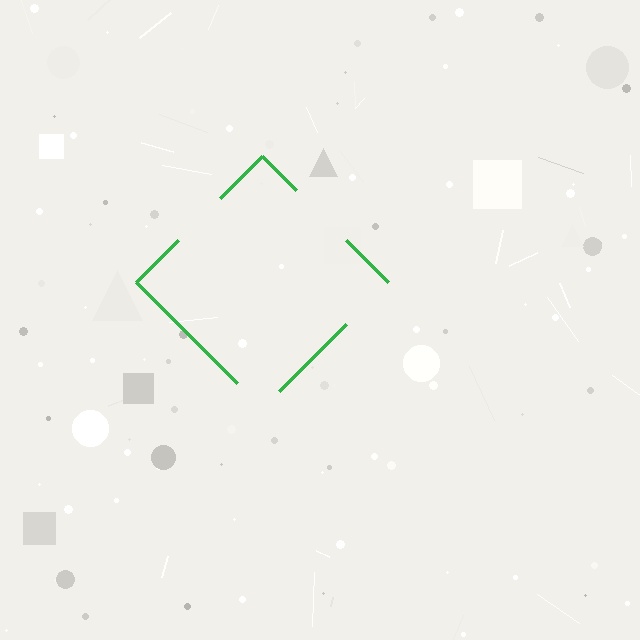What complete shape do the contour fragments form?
The contour fragments form a diamond.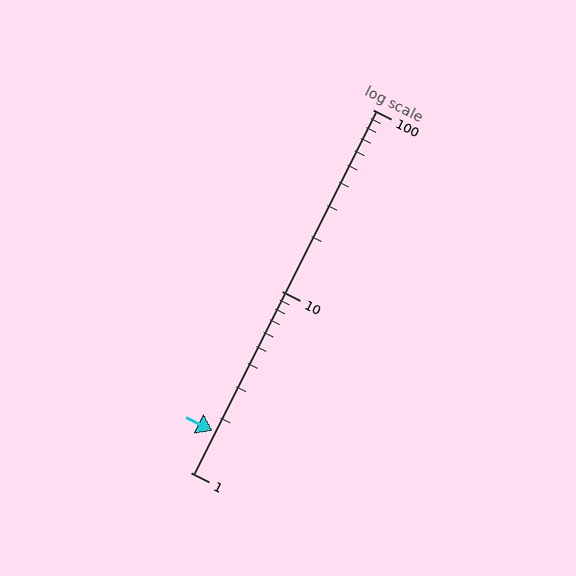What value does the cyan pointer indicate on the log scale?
The pointer indicates approximately 1.7.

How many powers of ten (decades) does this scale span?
The scale spans 2 decades, from 1 to 100.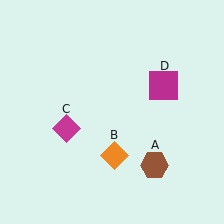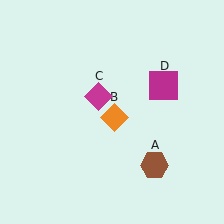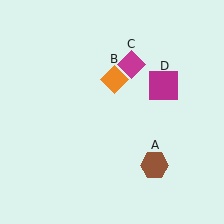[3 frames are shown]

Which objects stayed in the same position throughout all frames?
Brown hexagon (object A) and magenta square (object D) remained stationary.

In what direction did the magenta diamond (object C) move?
The magenta diamond (object C) moved up and to the right.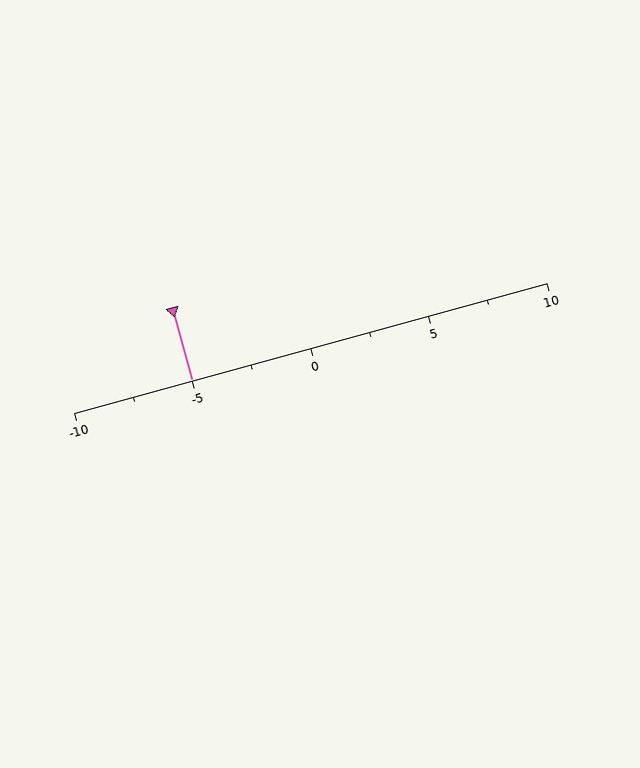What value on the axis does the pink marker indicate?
The marker indicates approximately -5.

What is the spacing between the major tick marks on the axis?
The major ticks are spaced 5 apart.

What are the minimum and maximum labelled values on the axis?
The axis runs from -10 to 10.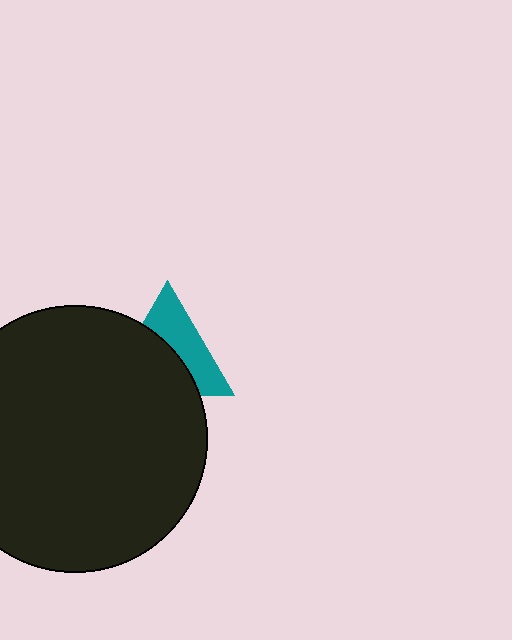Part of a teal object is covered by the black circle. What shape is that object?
It is a triangle.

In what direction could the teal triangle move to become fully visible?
The teal triangle could move up. That would shift it out from behind the black circle entirely.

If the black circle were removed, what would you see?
You would see the complete teal triangle.